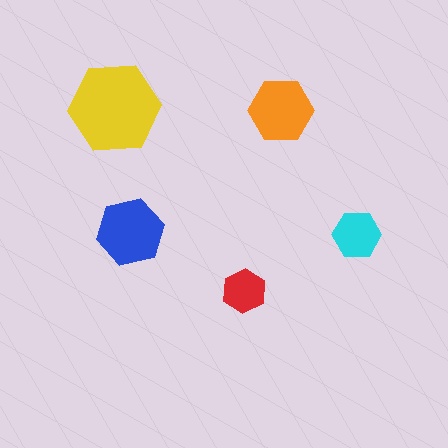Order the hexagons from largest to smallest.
the yellow one, the blue one, the orange one, the cyan one, the red one.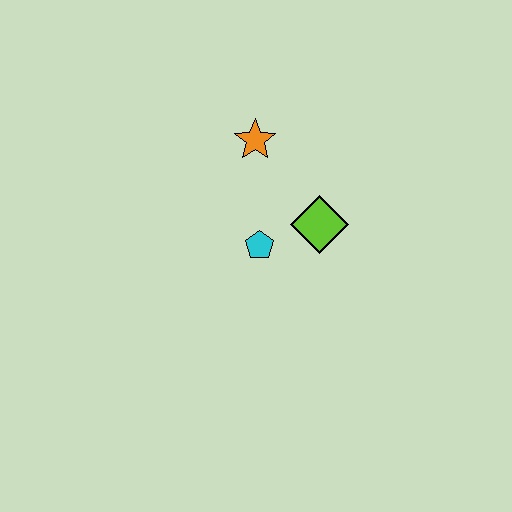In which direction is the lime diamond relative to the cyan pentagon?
The lime diamond is to the right of the cyan pentagon.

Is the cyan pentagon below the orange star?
Yes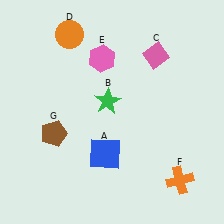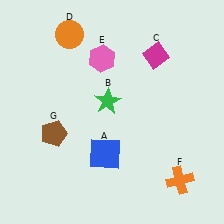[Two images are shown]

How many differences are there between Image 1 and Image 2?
There is 1 difference between the two images.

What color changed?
The diamond (C) changed from pink in Image 1 to magenta in Image 2.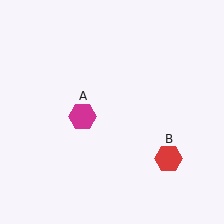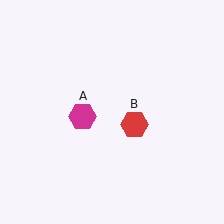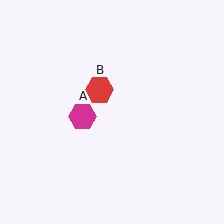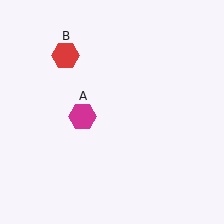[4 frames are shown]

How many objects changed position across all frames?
1 object changed position: red hexagon (object B).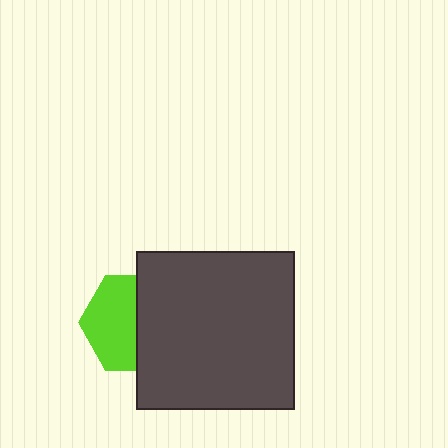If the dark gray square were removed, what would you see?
You would see the complete lime hexagon.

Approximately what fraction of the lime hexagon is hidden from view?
Roughly 47% of the lime hexagon is hidden behind the dark gray square.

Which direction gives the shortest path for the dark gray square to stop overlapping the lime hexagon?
Moving right gives the shortest separation.